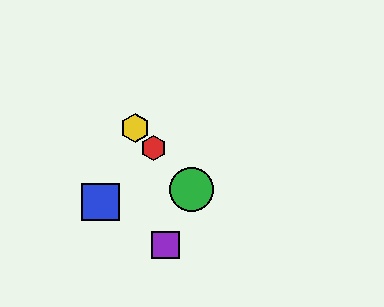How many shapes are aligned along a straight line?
3 shapes (the red hexagon, the green circle, the yellow hexagon) are aligned along a straight line.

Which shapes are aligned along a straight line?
The red hexagon, the green circle, the yellow hexagon are aligned along a straight line.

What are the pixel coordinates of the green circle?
The green circle is at (191, 190).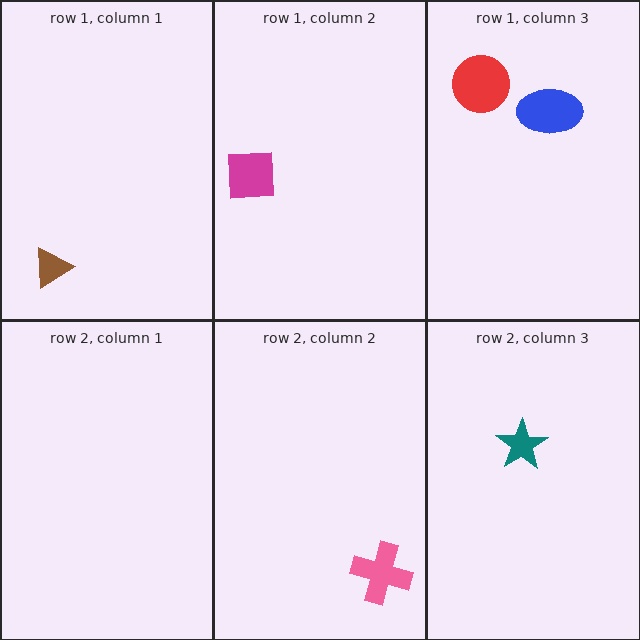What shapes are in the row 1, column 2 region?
The magenta square.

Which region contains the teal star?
The row 2, column 3 region.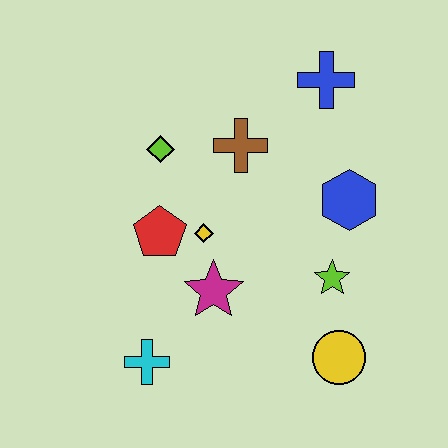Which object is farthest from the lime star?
The lime diamond is farthest from the lime star.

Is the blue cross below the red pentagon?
No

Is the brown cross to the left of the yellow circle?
Yes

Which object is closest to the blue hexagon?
The lime star is closest to the blue hexagon.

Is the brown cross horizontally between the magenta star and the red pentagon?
No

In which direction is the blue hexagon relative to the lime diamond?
The blue hexagon is to the right of the lime diamond.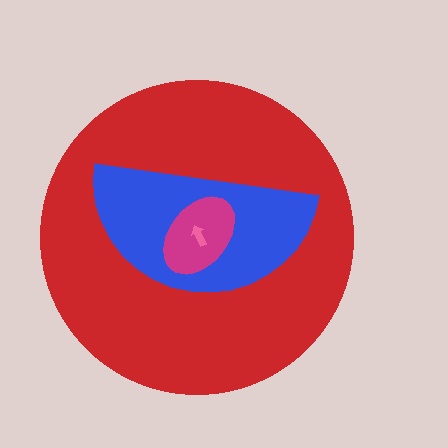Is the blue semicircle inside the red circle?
Yes.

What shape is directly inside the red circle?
The blue semicircle.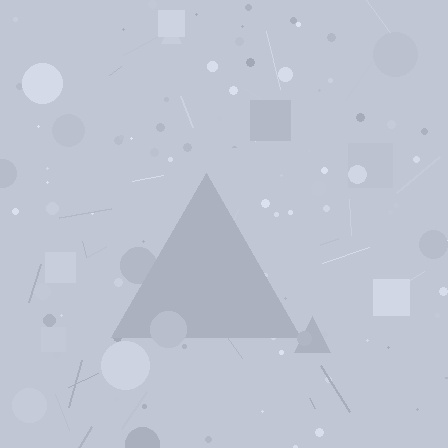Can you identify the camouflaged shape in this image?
The camouflaged shape is a triangle.